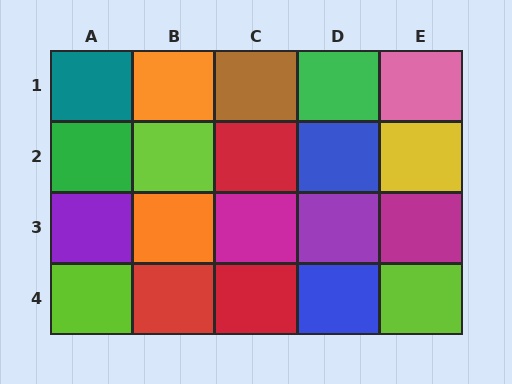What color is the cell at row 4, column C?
Red.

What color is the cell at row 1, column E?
Pink.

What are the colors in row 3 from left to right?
Purple, orange, magenta, purple, magenta.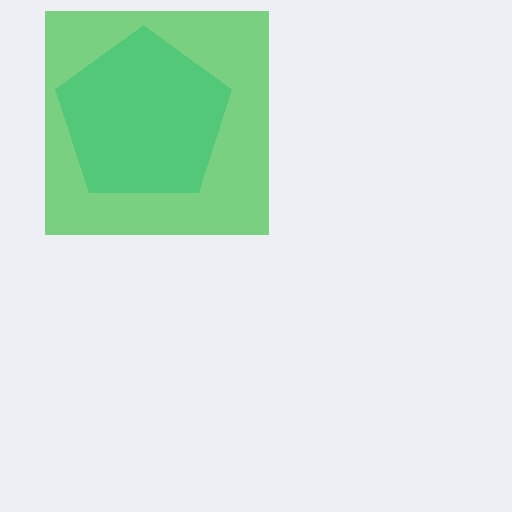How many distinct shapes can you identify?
There are 2 distinct shapes: a cyan pentagon, a green square.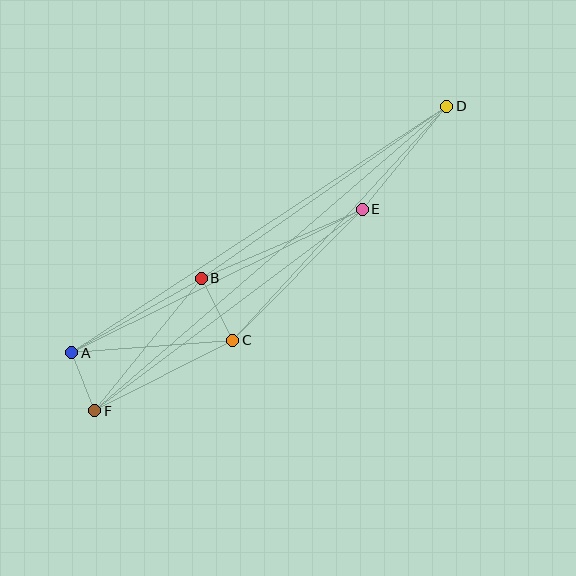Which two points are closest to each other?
Points A and F are closest to each other.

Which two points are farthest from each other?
Points D and F are farthest from each other.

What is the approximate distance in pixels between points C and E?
The distance between C and E is approximately 184 pixels.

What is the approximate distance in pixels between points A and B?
The distance between A and B is approximately 149 pixels.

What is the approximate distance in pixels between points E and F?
The distance between E and F is approximately 335 pixels.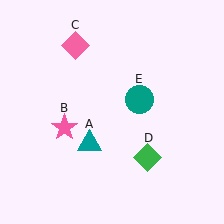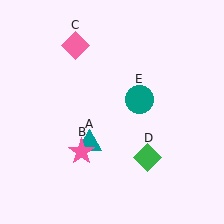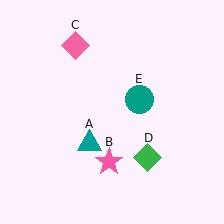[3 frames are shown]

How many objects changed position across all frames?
1 object changed position: pink star (object B).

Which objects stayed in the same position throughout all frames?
Teal triangle (object A) and pink diamond (object C) and green diamond (object D) and teal circle (object E) remained stationary.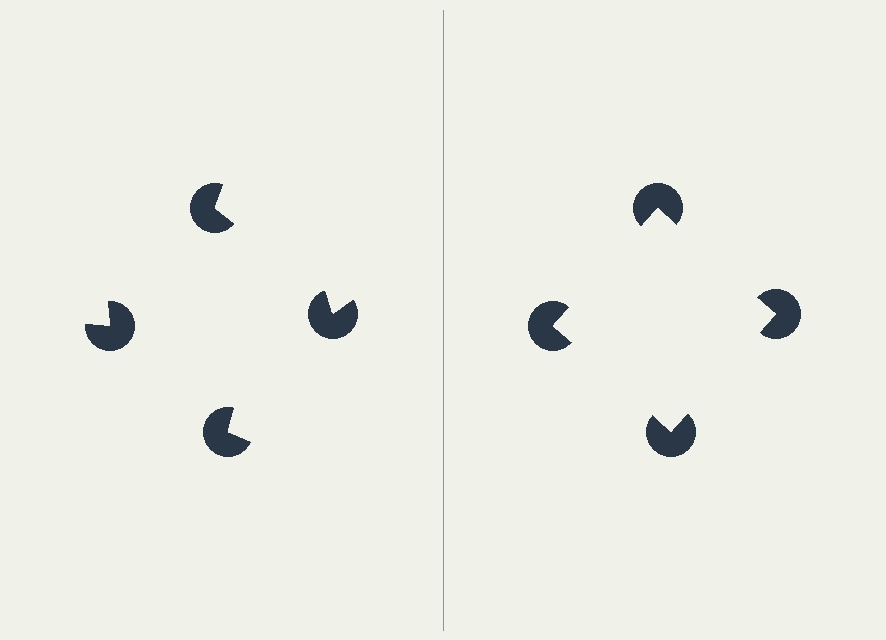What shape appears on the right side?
An illusory square.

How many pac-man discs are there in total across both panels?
8 — 4 on each side.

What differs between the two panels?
The pac-man discs are positioned identically on both sides; only the wedge orientations differ. On the right they align to a square; on the left they are misaligned.